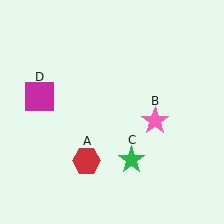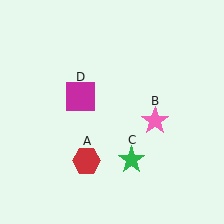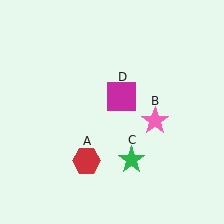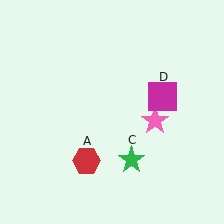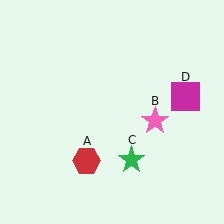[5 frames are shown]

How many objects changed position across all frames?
1 object changed position: magenta square (object D).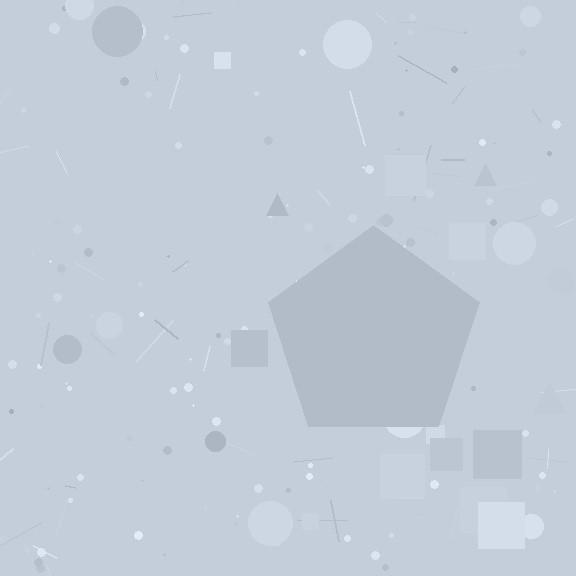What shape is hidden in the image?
A pentagon is hidden in the image.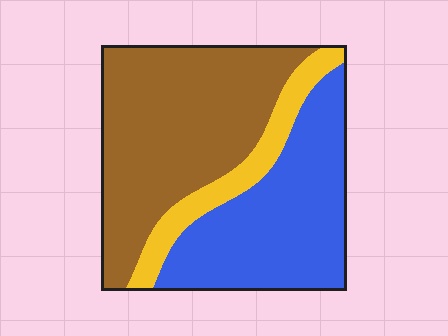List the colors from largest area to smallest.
From largest to smallest: brown, blue, yellow.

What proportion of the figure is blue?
Blue covers roughly 40% of the figure.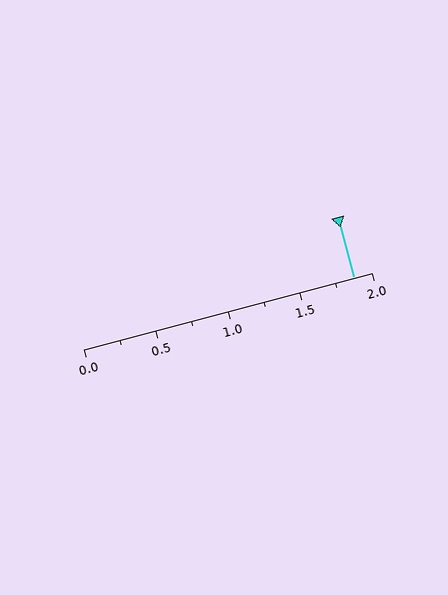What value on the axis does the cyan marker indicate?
The marker indicates approximately 1.88.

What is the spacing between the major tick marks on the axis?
The major ticks are spaced 0.5 apart.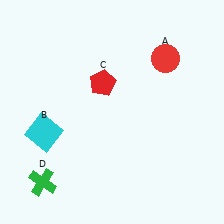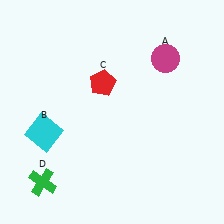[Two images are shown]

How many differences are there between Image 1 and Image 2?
There is 1 difference between the two images.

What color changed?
The circle (A) changed from red in Image 1 to magenta in Image 2.